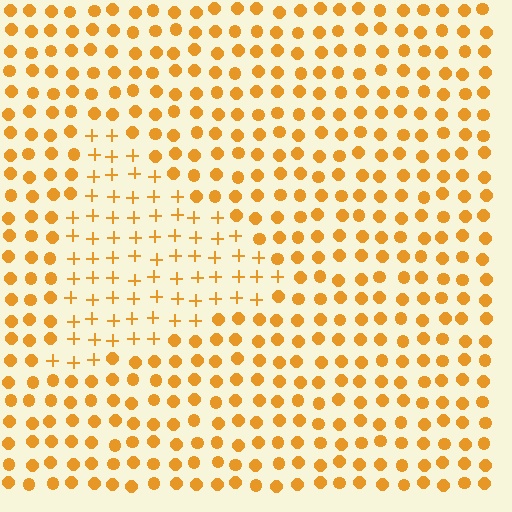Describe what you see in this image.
The image is filled with small orange elements arranged in a uniform grid. A triangle-shaped region contains plus signs, while the surrounding area contains circles. The boundary is defined purely by the change in element shape.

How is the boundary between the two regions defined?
The boundary is defined by a change in element shape: plus signs inside vs. circles outside. All elements share the same color and spacing.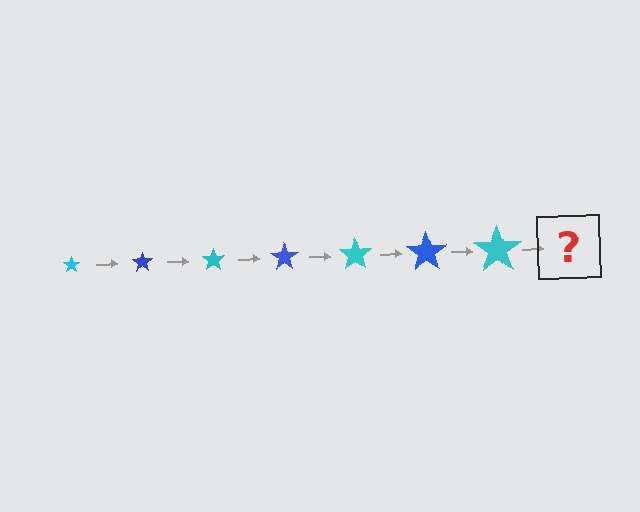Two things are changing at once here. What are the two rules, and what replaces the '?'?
The two rules are that the star grows larger each step and the color cycles through cyan and blue. The '?' should be a blue star, larger than the previous one.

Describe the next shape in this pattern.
It should be a blue star, larger than the previous one.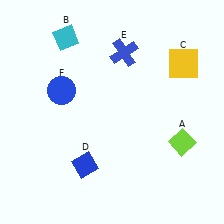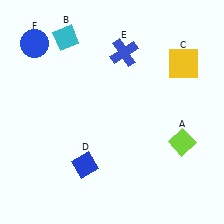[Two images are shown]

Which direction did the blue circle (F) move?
The blue circle (F) moved up.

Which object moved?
The blue circle (F) moved up.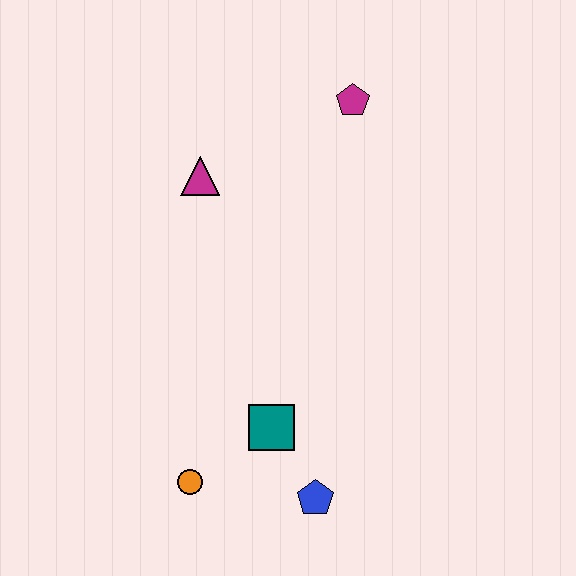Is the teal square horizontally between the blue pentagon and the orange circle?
Yes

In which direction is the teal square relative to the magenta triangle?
The teal square is below the magenta triangle.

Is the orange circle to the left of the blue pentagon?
Yes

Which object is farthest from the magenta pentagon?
The orange circle is farthest from the magenta pentagon.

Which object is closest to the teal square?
The blue pentagon is closest to the teal square.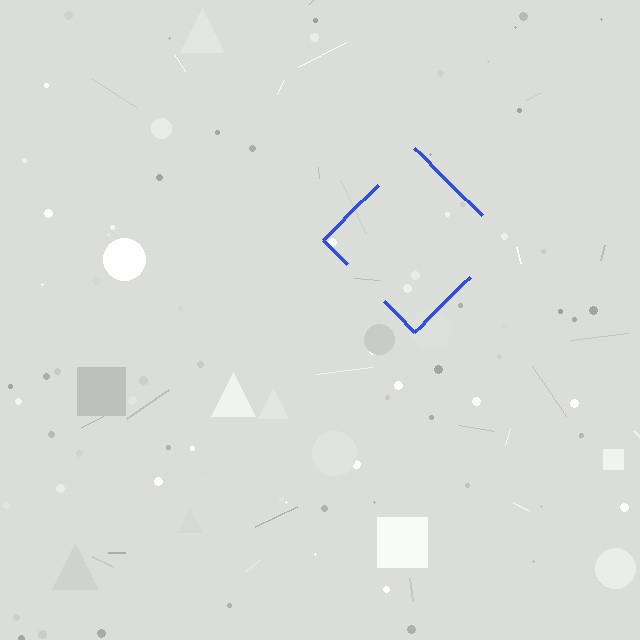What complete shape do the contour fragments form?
The contour fragments form a diamond.